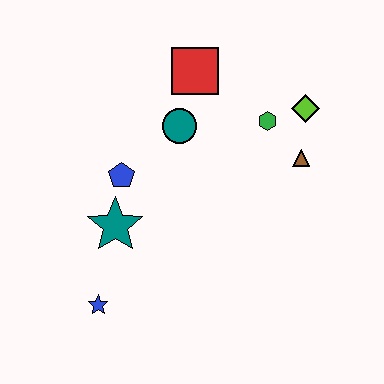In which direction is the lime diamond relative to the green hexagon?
The lime diamond is to the right of the green hexagon.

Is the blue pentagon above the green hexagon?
No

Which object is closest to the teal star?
The blue pentagon is closest to the teal star.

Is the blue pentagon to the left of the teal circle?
Yes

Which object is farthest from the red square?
The blue star is farthest from the red square.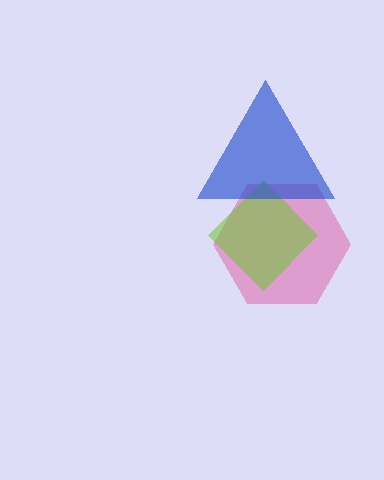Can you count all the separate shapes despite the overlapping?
Yes, there are 3 separate shapes.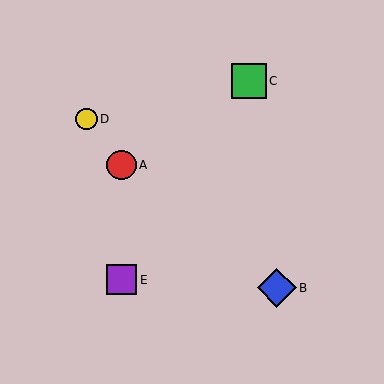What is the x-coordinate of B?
Object B is at x≈277.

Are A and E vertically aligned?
Yes, both are at x≈122.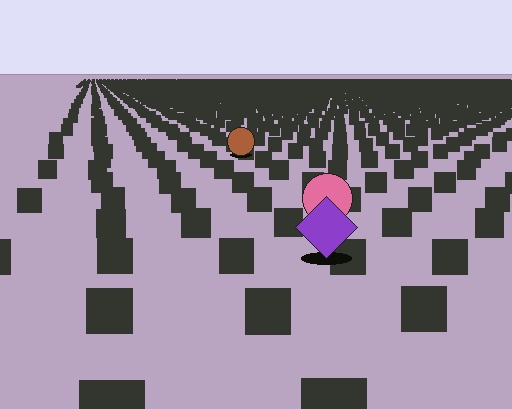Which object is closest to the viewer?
The purple diamond is closest. The texture marks near it are larger and more spread out.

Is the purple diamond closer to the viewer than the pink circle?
Yes. The purple diamond is closer — you can tell from the texture gradient: the ground texture is coarser near it.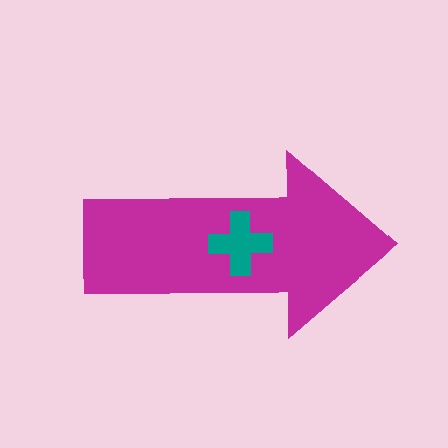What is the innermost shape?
The teal cross.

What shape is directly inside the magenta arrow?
The teal cross.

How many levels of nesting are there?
2.